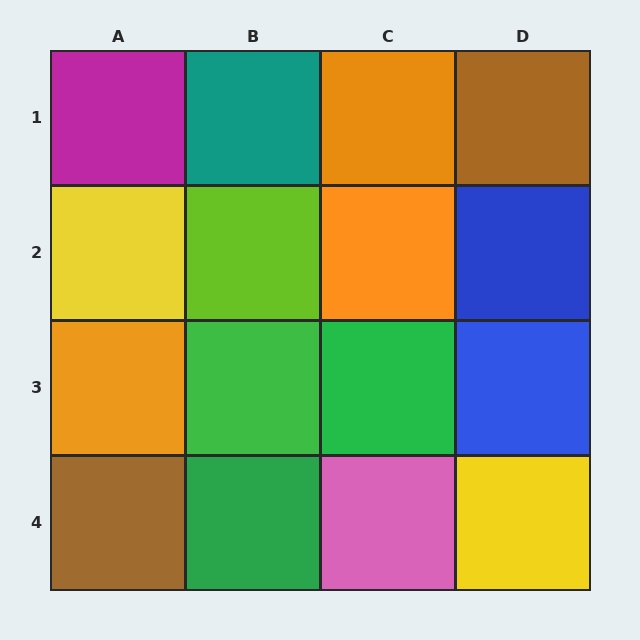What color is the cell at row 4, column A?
Brown.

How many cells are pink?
1 cell is pink.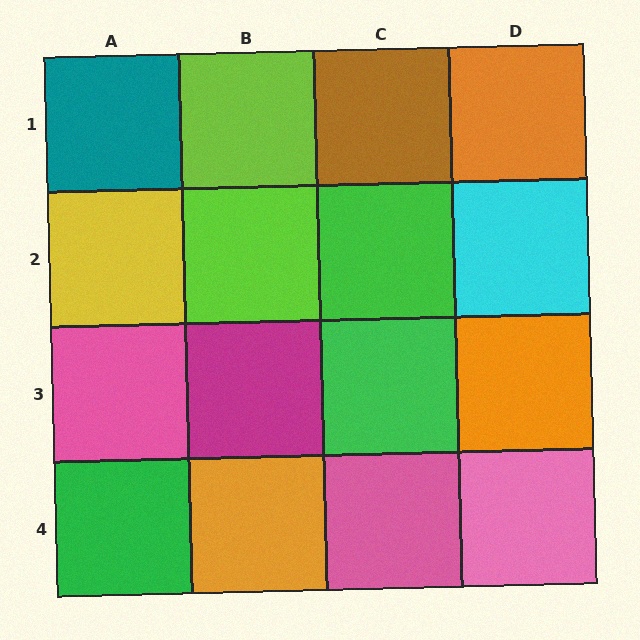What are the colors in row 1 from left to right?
Teal, lime, brown, orange.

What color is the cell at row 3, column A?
Pink.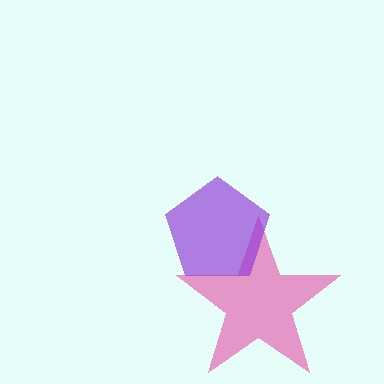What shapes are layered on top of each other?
The layered shapes are: a pink star, a purple pentagon.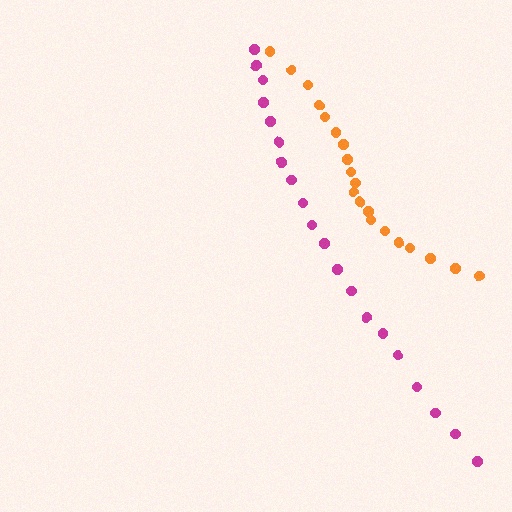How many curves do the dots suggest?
There are 2 distinct paths.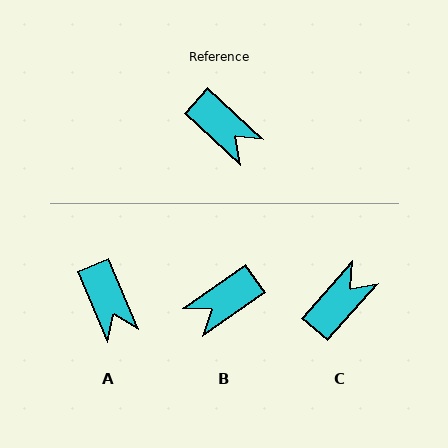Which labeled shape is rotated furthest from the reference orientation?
B, about 103 degrees away.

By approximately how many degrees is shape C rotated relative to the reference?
Approximately 91 degrees counter-clockwise.